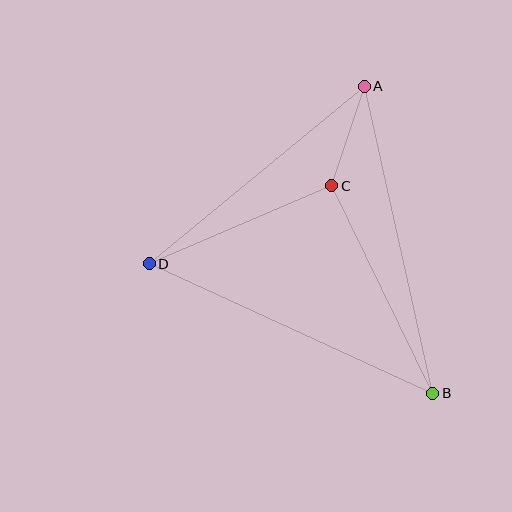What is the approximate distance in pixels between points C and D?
The distance between C and D is approximately 198 pixels.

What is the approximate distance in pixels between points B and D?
The distance between B and D is approximately 311 pixels.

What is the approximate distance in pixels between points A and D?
The distance between A and D is approximately 279 pixels.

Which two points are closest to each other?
Points A and C are closest to each other.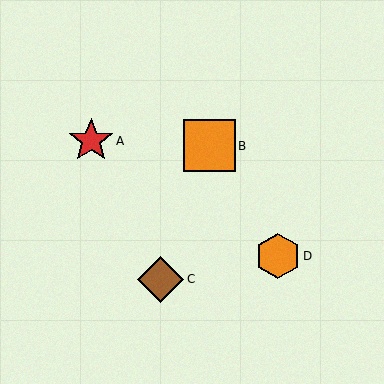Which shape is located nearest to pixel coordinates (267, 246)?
The orange hexagon (labeled D) at (278, 256) is nearest to that location.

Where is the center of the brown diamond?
The center of the brown diamond is at (161, 279).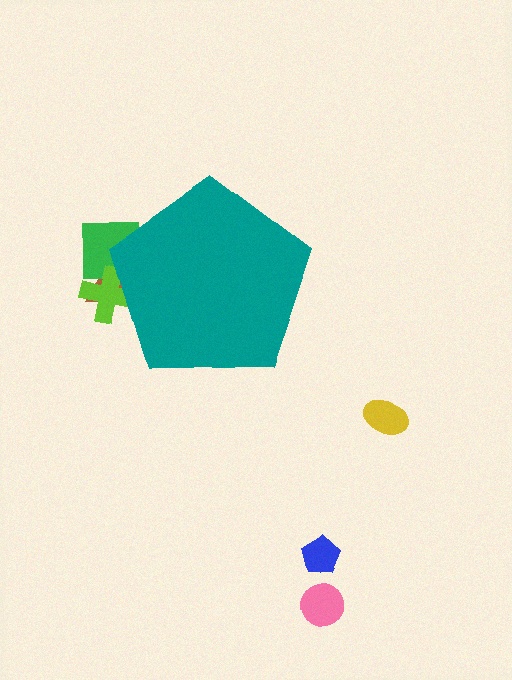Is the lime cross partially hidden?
Yes, the lime cross is partially hidden behind the teal pentagon.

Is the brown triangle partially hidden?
Yes, the brown triangle is partially hidden behind the teal pentagon.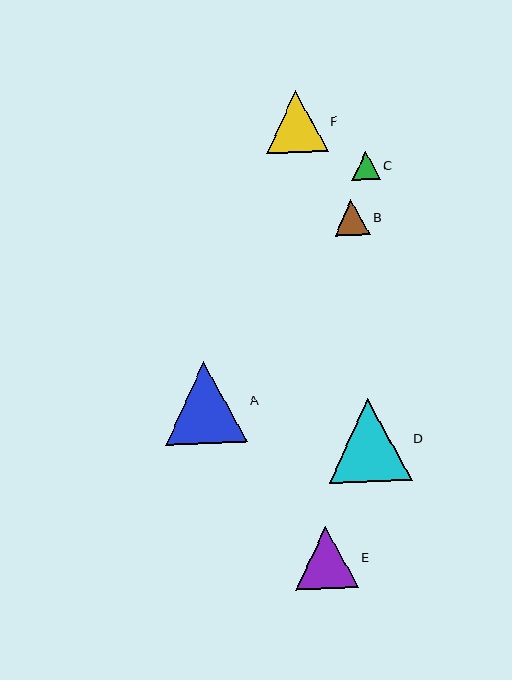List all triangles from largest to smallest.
From largest to smallest: D, A, E, F, B, C.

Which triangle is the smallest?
Triangle C is the smallest with a size of approximately 28 pixels.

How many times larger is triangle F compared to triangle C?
Triangle F is approximately 2.2 times the size of triangle C.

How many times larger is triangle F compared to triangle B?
Triangle F is approximately 1.8 times the size of triangle B.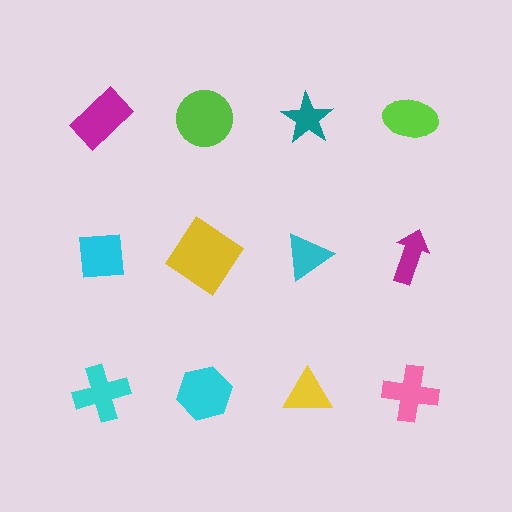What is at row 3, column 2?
A cyan hexagon.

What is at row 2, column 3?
A cyan triangle.